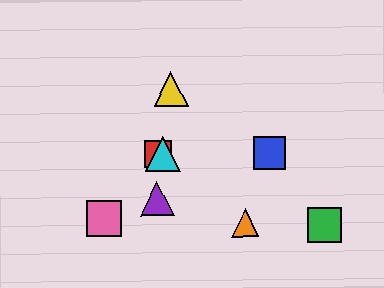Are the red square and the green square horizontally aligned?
No, the red square is at y≈155 and the green square is at y≈225.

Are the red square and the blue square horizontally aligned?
Yes, both are at y≈155.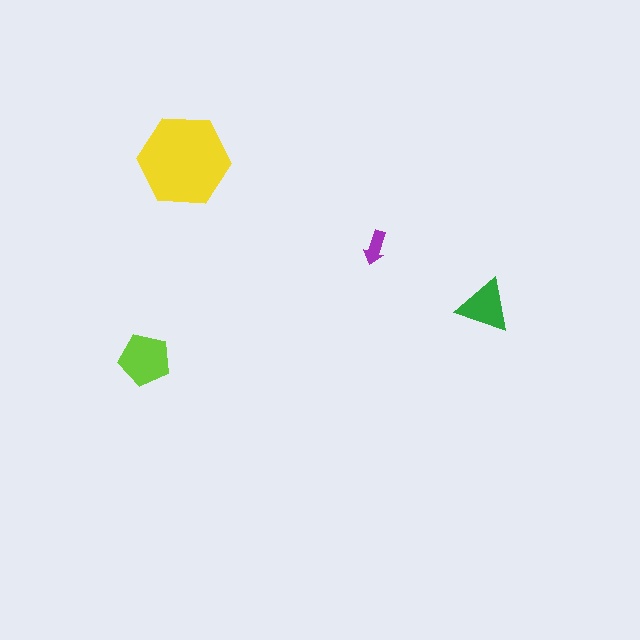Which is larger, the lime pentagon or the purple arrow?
The lime pentagon.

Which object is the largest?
The yellow hexagon.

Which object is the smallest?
The purple arrow.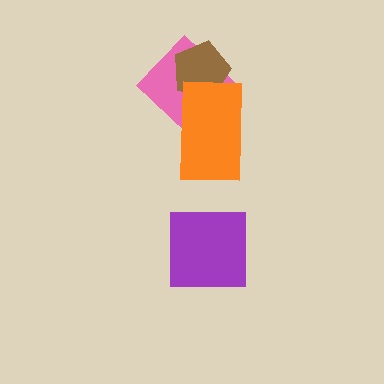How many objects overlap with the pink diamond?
2 objects overlap with the pink diamond.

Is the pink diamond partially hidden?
Yes, it is partially covered by another shape.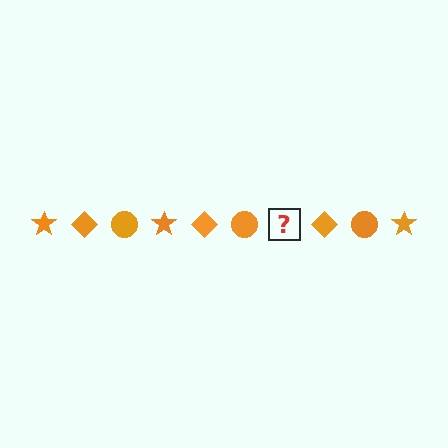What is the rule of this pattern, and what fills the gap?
The rule is that the pattern cycles through star, diamond, circle shapes in orange. The gap should be filled with an orange star.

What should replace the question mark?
The question mark should be replaced with an orange star.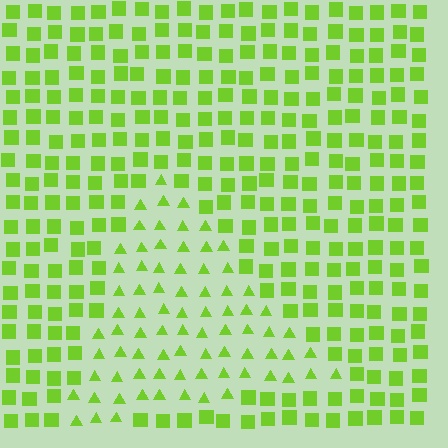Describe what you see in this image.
The image is filled with small lime elements arranged in a uniform grid. A triangle-shaped region contains triangles, while the surrounding area contains squares. The boundary is defined purely by the change in element shape.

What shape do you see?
I see a triangle.